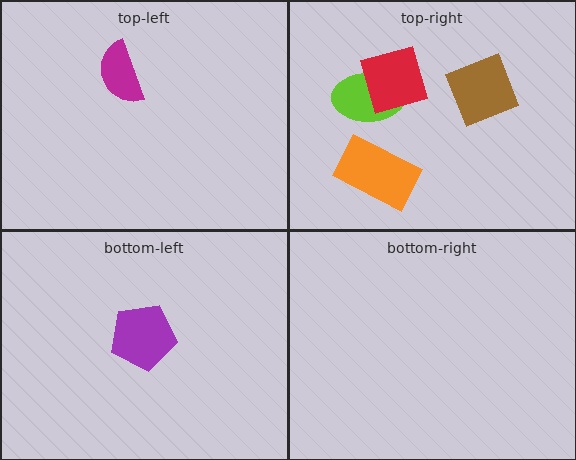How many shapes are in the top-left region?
1.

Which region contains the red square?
The top-right region.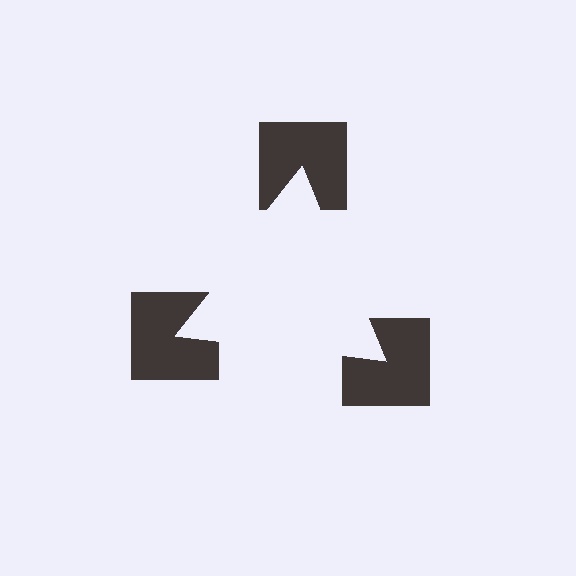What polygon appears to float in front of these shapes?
An illusory triangle — its edges are inferred from the aligned wedge cuts in the notched squares, not physically drawn.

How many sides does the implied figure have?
3 sides.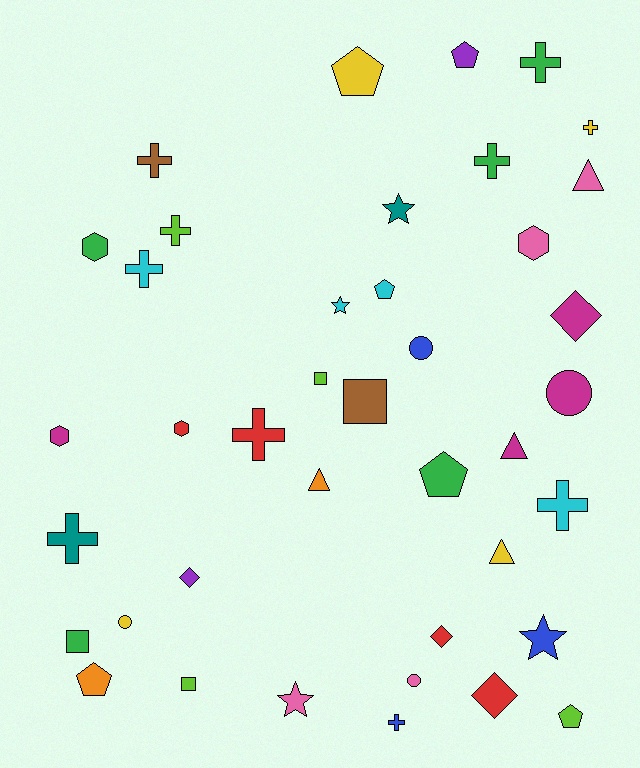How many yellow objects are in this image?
There are 4 yellow objects.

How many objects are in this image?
There are 40 objects.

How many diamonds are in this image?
There are 4 diamonds.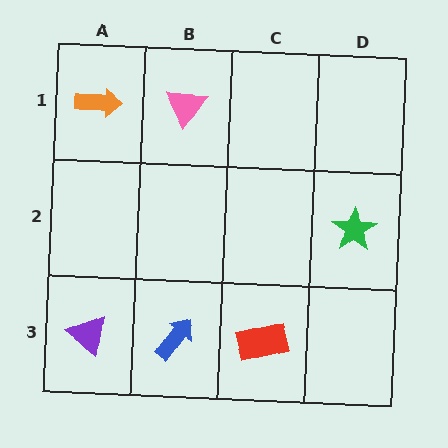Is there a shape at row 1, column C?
No, that cell is empty.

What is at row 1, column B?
A pink triangle.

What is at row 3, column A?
A purple triangle.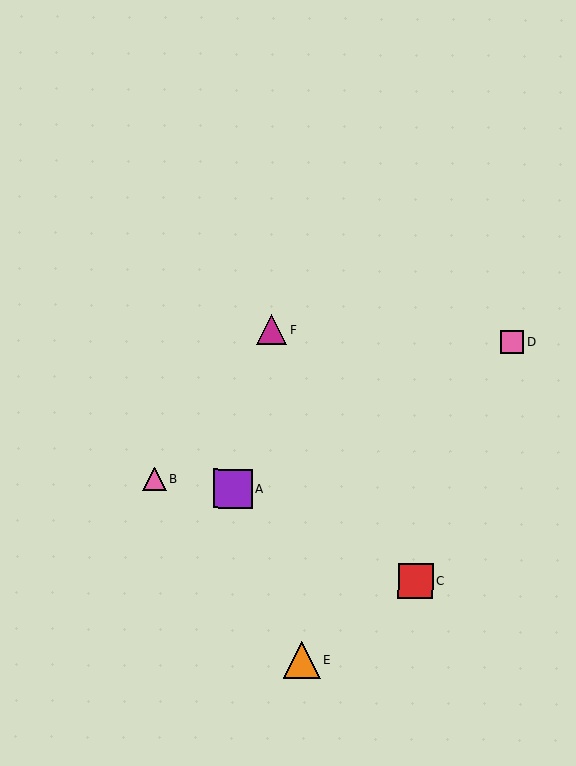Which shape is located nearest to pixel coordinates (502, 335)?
The pink square (labeled D) at (512, 342) is nearest to that location.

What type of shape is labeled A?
Shape A is a purple square.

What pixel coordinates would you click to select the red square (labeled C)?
Click at (415, 581) to select the red square C.